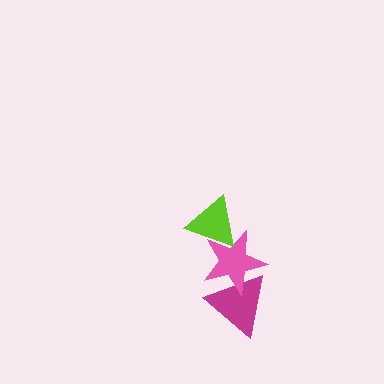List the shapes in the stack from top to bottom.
From top to bottom: the lime triangle, the pink star, the magenta triangle.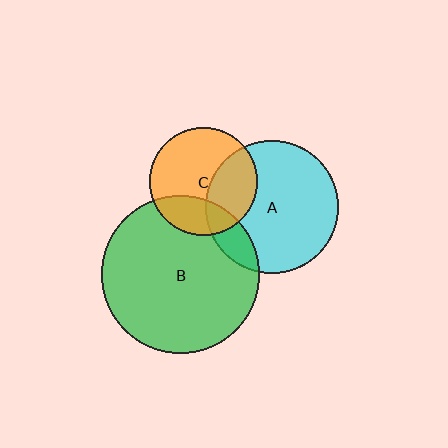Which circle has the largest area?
Circle B (green).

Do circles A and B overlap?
Yes.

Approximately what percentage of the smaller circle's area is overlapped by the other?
Approximately 15%.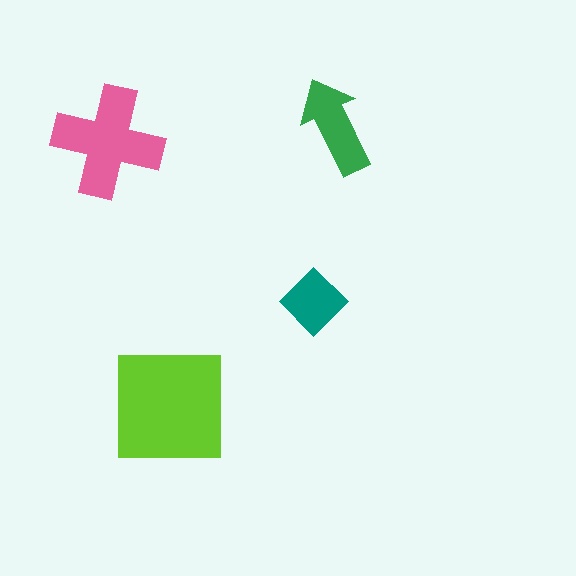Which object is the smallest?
The teal diamond.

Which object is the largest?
The lime square.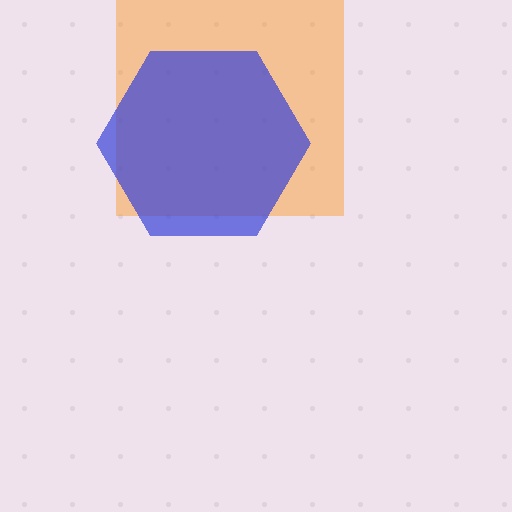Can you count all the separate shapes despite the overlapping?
Yes, there are 2 separate shapes.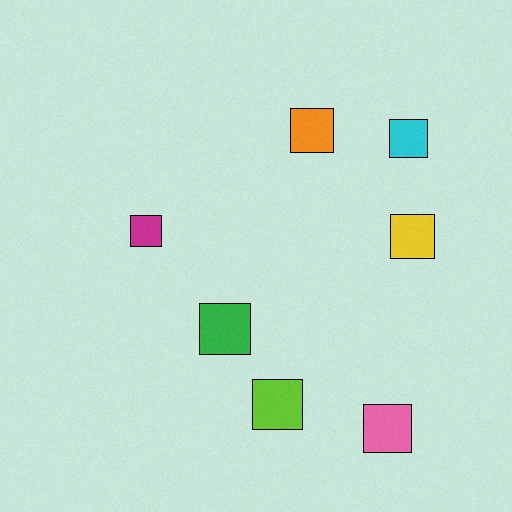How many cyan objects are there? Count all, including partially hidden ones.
There is 1 cyan object.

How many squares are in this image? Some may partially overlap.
There are 7 squares.